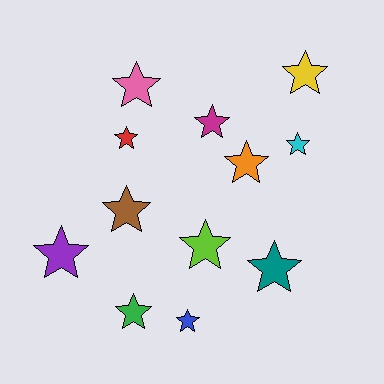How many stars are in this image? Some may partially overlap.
There are 12 stars.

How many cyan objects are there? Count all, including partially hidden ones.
There is 1 cyan object.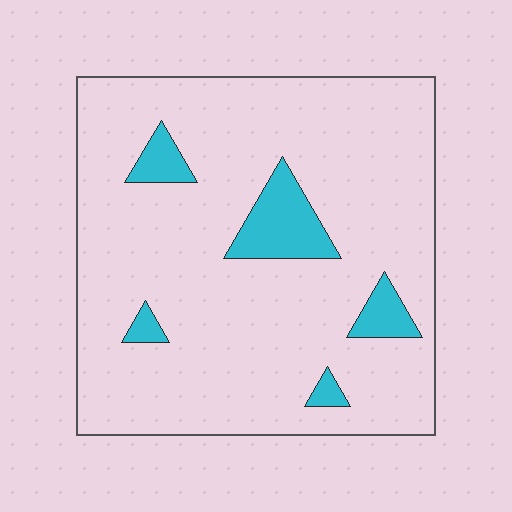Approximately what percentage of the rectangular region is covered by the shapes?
Approximately 10%.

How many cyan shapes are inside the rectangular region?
5.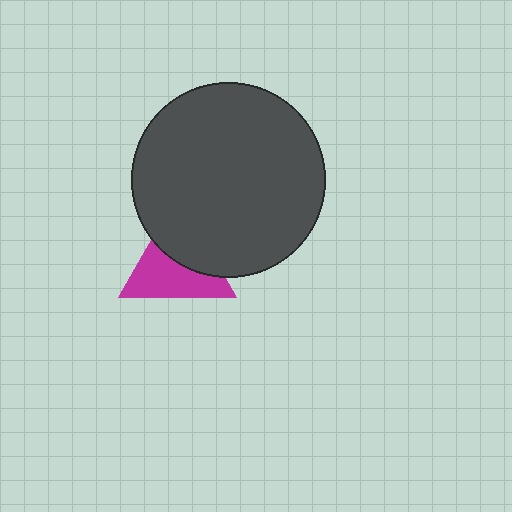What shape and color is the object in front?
The object in front is a dark gray circle.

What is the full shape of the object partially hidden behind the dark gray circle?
The partially hidden object is a magenta triangle.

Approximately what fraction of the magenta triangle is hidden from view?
Roughly 45% of the magenta triangle is hidden behind the dark gray circle.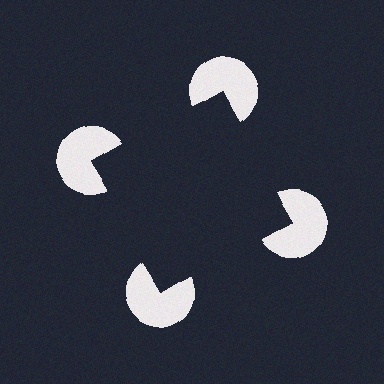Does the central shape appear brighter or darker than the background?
It typically appears slightly darker than the background, even though no actual brightness change is drawn.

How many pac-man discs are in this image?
There are 4 — one at each vertex of the illusory square.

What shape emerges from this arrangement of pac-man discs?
An illusory square — its edges are inferred from the aligned wedge cuts in the pac-man discs, not physically drawn.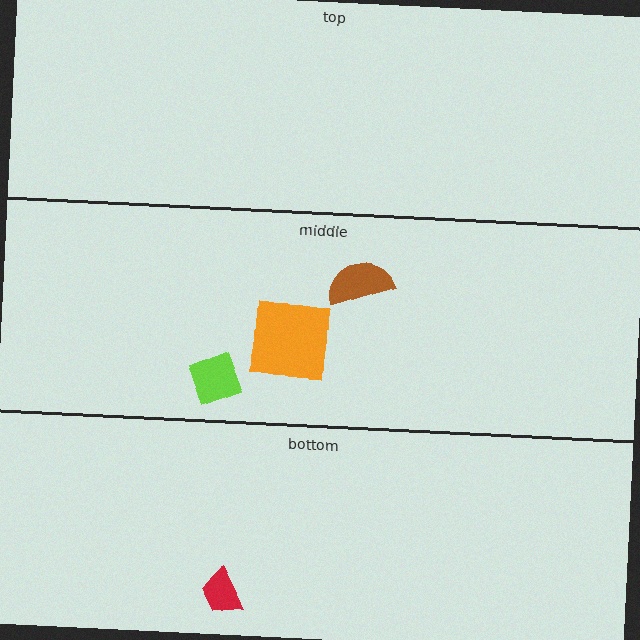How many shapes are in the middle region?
3.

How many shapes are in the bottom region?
1.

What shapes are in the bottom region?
The red trapezoid.